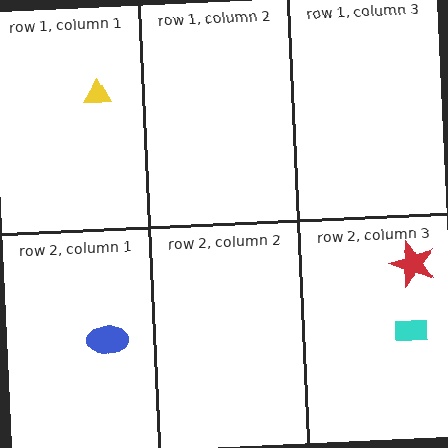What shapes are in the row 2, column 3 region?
The red star, the cyan rectangle.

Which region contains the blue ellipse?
The row 2, column 1 region.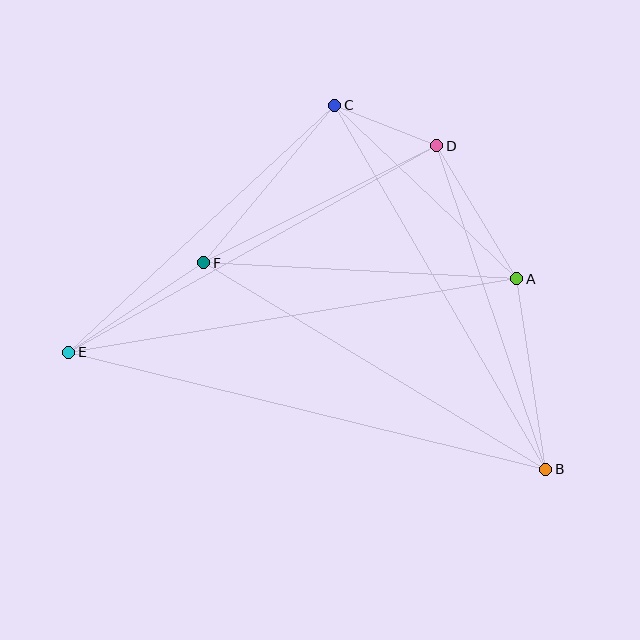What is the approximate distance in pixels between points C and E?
The distance between C and E is approximately 364 pixels.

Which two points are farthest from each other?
Points B and E are farthest from each other.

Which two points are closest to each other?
Points C and D are closest to each other.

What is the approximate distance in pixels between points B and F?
The distance between B and F is approximately 400 pixels.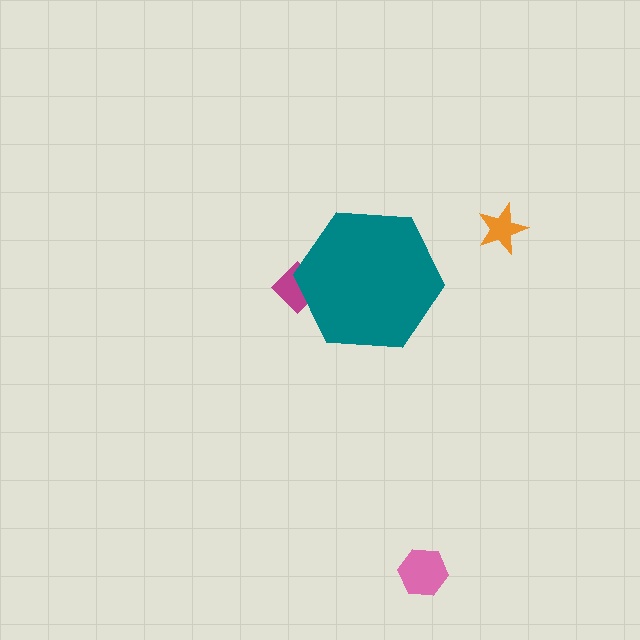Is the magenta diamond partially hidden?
Yes, the magenta diamond is partially hidden behind the teal hexagon.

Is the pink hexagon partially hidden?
No, the pink hexagon is fully visible.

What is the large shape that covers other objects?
A teal hexagon.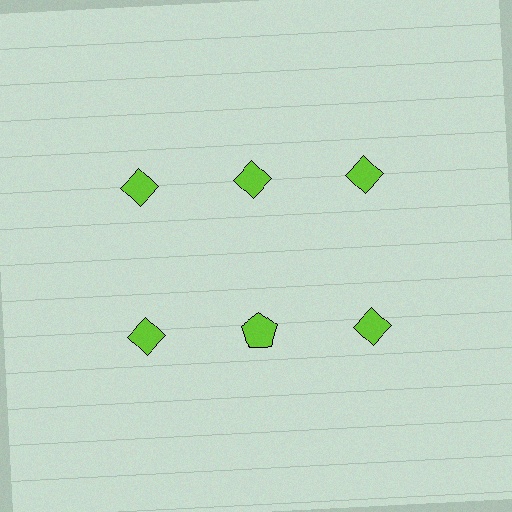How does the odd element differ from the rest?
It has a different shape: pentagon instead of diamond.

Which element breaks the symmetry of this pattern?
The lime pentagon in the second row, second from left column breaks the symmetry. All other shapes are lime diamonds.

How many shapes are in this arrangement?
There are 6 shapes arranged in a grid pattern.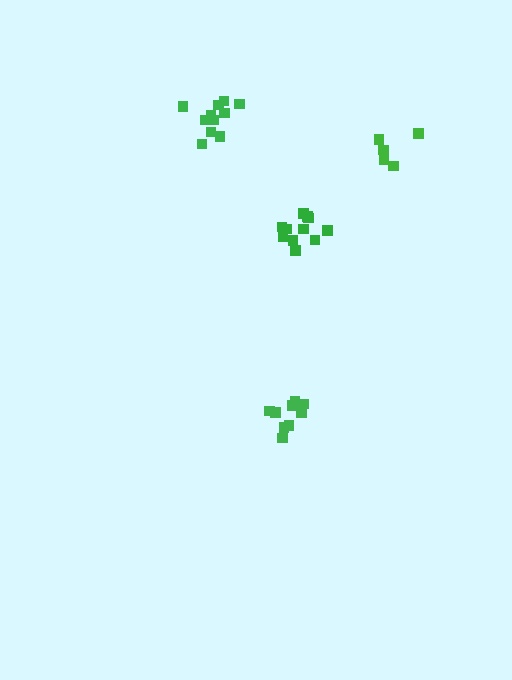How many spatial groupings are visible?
There are 4 spatial groupings.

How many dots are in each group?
Group 1: 5 dots, Group 2: 11 dots, Group 3: 9 dots, Group 4: 11 dots (36 total).